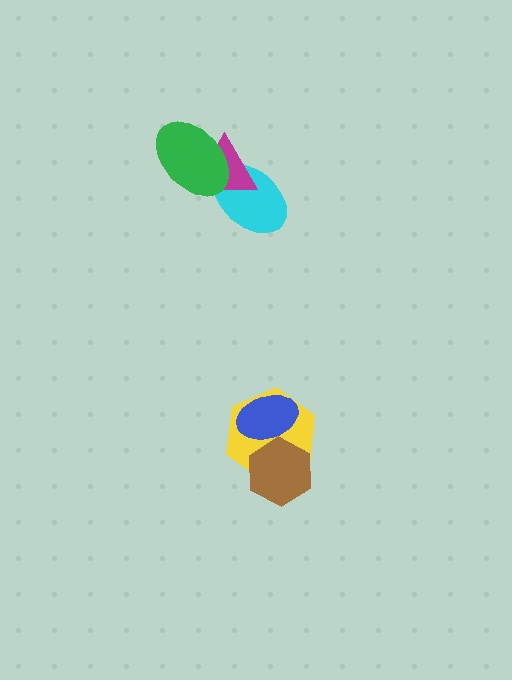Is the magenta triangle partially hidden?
Yes, it is partially covered by another shape.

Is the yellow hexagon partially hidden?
Yes, it is partially covered by another shape.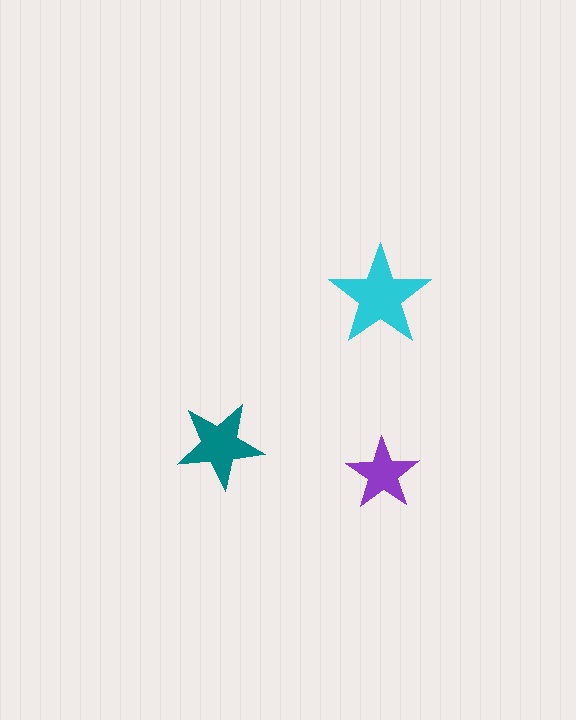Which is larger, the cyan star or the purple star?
The cyan one.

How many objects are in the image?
There are 3 objects in the image.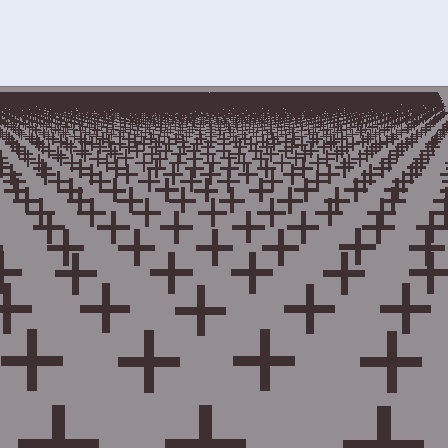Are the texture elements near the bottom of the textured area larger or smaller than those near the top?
Larger. Near the bottom, elements are closer to the viewer and appear at a bigger on-screen size.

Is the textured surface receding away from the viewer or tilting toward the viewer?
The surface is receding away from the viewer. Texture elements get smaller and denser toward the top.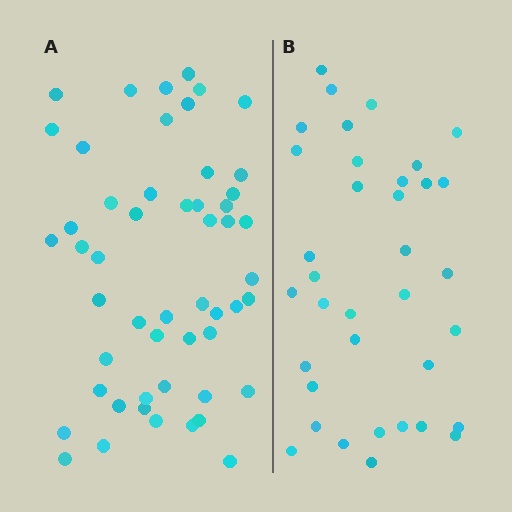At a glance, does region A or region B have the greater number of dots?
Region A (the left region) has more dots.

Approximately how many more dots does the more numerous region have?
Region A has approximately 15 more dots than region B.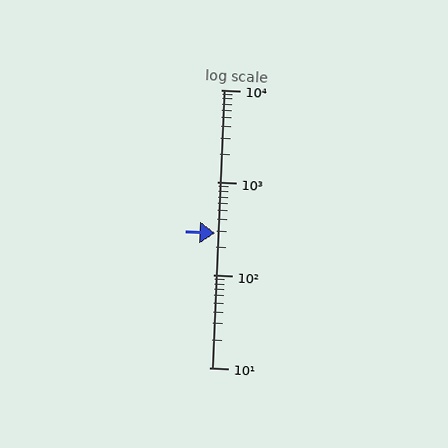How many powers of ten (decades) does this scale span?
The scale spans 3 decades, from 10 to 10000.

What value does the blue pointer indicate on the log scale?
The pointer indicates approximately 280.